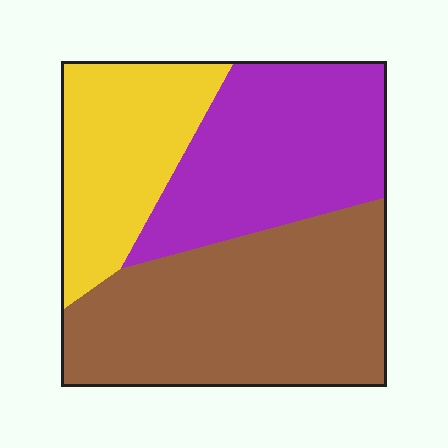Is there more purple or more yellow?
Purple.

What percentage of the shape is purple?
Purple covers about 30% of the shape.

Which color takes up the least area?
Yellow, at roughly 25%.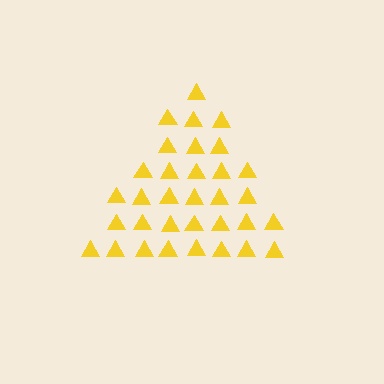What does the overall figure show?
The overall figure shows a triangle.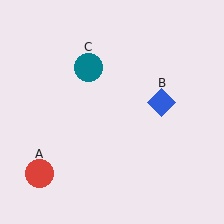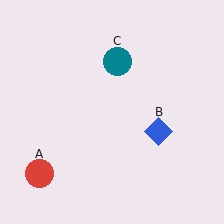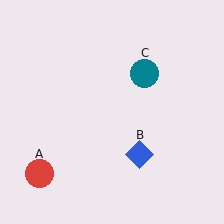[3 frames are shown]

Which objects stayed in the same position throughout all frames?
Red circle (object A) remained stationary.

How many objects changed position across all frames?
2 objects changed position: blue diamond (object B), teal circle (object C).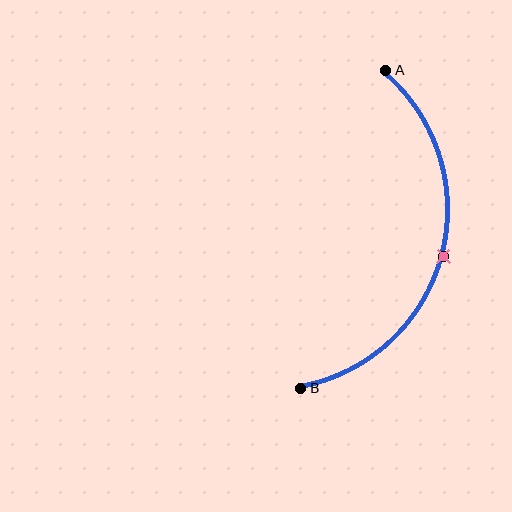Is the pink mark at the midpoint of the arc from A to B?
Yes. The pink mark lies on the arc at equal arc-length from both A and B — it is the arc midpoint.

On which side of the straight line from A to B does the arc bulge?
The arc bulges to the right of the straight line connecting A and B.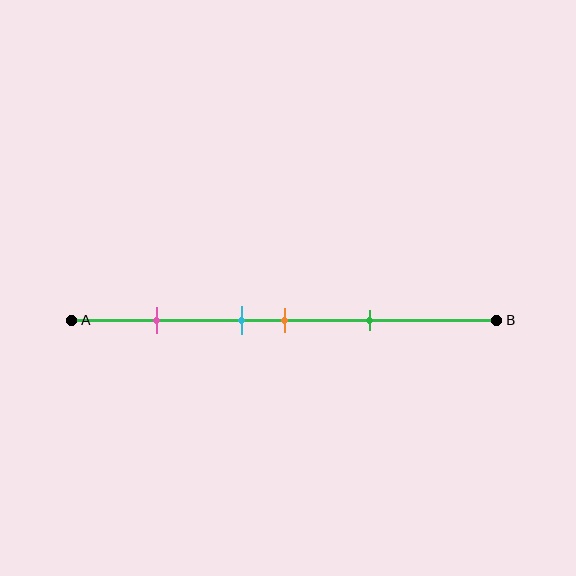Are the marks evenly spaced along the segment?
No, the marks are not evenly spaced.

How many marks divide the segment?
There are 4 marks dividing the segment.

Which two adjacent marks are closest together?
The cyan and orange marks are the closest adjacent pair.